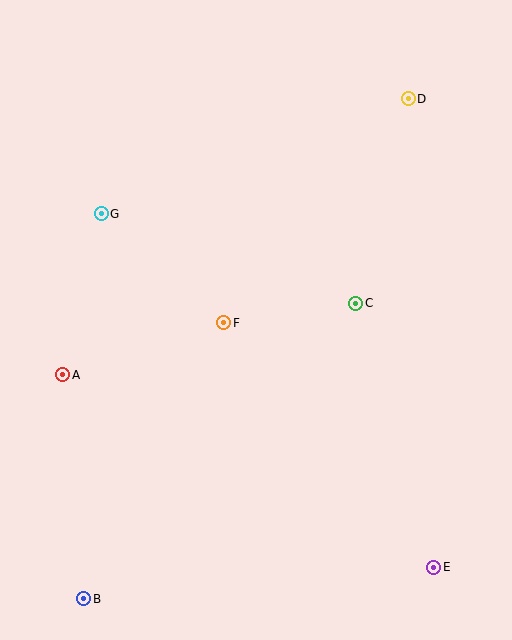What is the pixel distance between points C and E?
The distance between C and E is 275 pixels.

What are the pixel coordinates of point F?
Point F is at (224, 323).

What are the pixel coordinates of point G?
Point G is at (101, 214).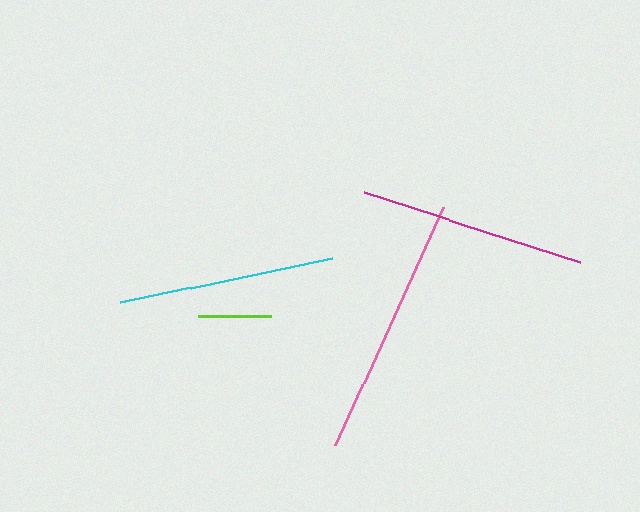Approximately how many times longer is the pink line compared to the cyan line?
The pink line is approximately 1.2 times the length of the cyan line.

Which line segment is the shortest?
The lime line is the shortest at approximately 73 pixels.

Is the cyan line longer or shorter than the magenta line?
The magenta line is longer than the cyan line.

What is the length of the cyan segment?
The cyan segment is approximately 217 pixels long.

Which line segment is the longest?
The pink line is the longest at approximately 261 pixels.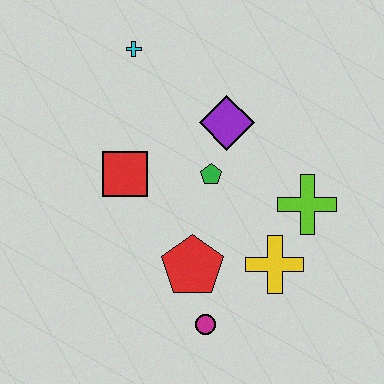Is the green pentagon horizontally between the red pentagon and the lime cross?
Yes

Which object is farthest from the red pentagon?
The cyan cross is farthest from the red pentagon.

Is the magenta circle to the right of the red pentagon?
Yes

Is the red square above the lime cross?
Yes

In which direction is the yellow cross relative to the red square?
The yellow cross is to the right of the red square.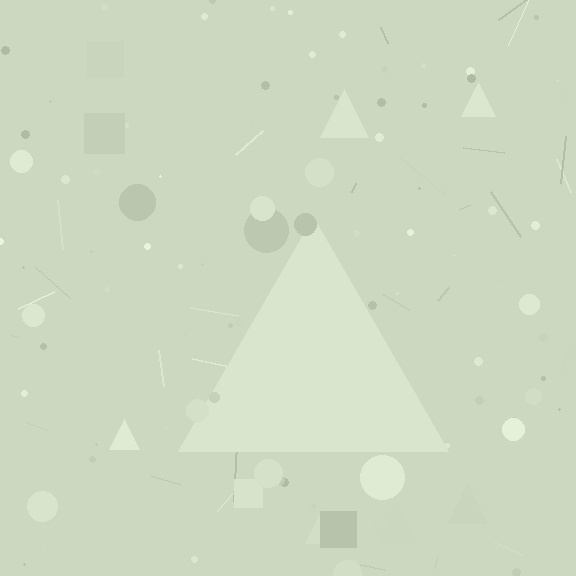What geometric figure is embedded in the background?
A triangle is embedded in the background.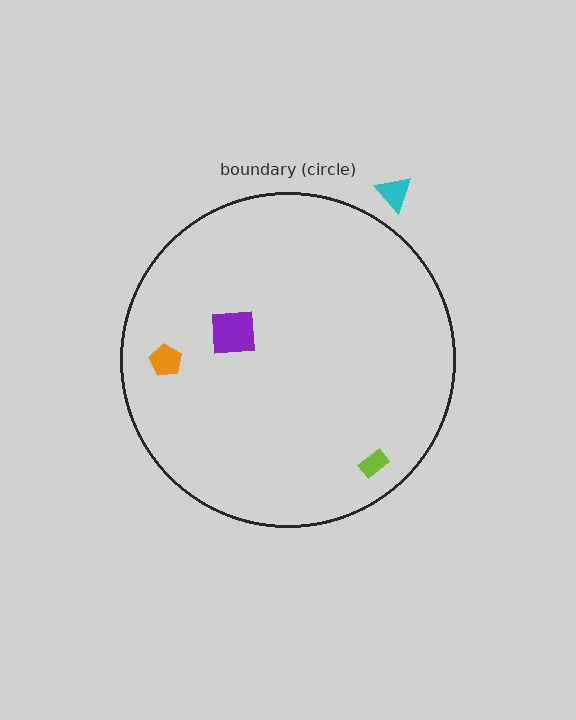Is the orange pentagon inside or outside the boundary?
Inside.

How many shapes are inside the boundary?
3 inside, 1 outside.